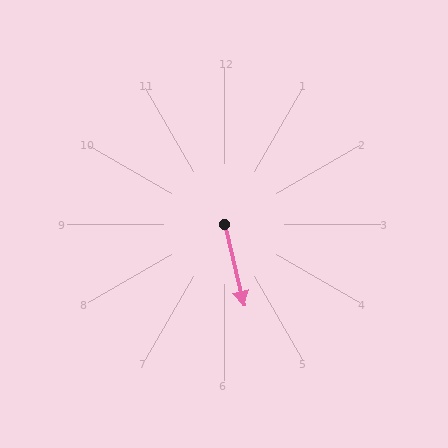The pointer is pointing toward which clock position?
Roughly 6 o'clock.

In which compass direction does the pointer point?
South.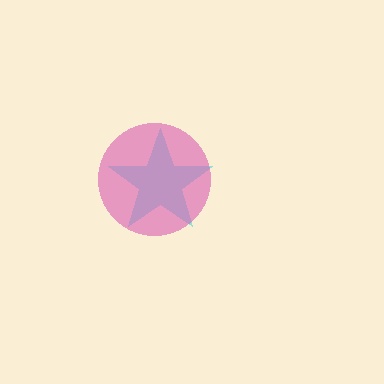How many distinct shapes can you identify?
There are 2 distinct shapes: a cyan star, a pink circle.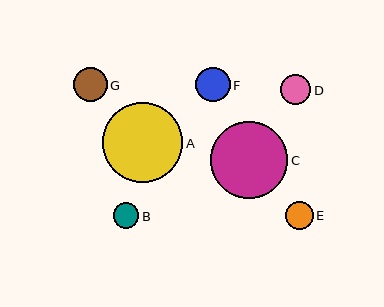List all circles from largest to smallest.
From largest to smallest: A, C, F, G, D, E, B.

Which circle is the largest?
Circle A is the largest with a size of approximately 80 pixels.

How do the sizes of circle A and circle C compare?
Circle A and circle C are approximately the same size.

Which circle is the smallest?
Circle B is the smallest with a size of approximately 25 pixels.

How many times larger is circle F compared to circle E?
Circle F is approximately 1.2 times the size of circle E.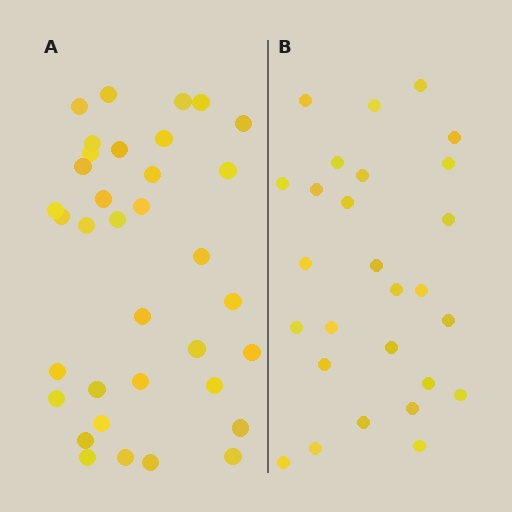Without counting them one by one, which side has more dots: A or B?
Region A (the left region) has more dots.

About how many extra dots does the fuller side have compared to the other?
Region A has roughly 8 or so more dots than region B.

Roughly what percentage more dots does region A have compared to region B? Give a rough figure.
About 30% more.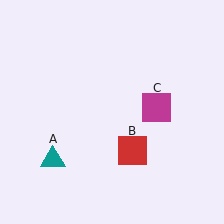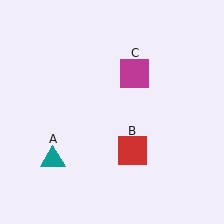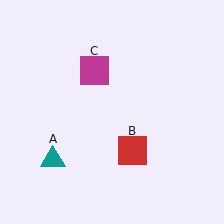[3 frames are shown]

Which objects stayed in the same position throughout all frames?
Teal triangle (object A) and red square (object B) remained stationary.